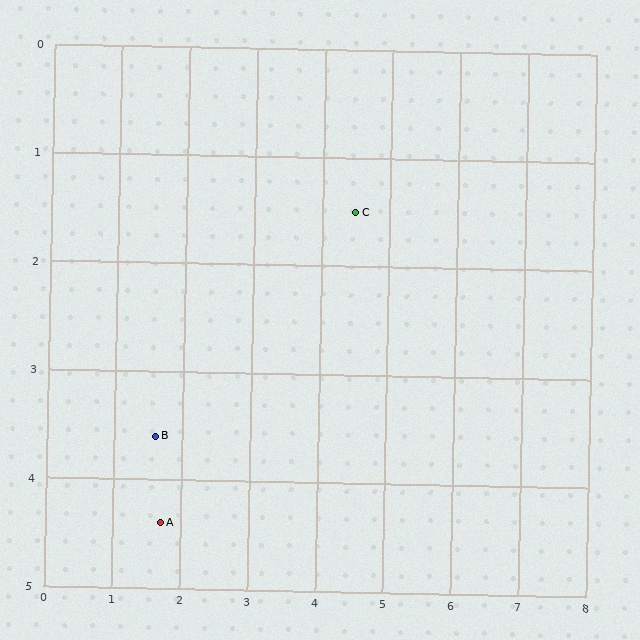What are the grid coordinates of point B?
Point B is at approximately (1.6, 3.6).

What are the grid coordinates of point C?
Point C is at approximately (4.5, 1.5).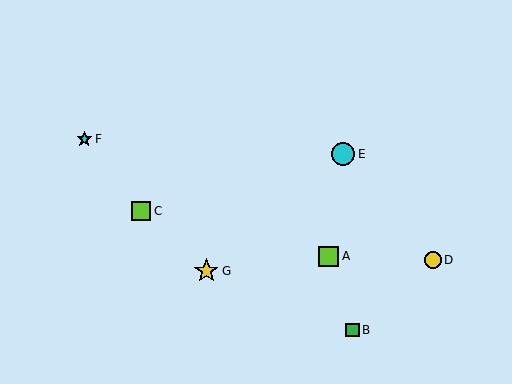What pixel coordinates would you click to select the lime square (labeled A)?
Click at (329, 256) to select the lime square A.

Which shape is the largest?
The yellow star (labeled G) is the largest.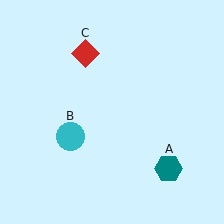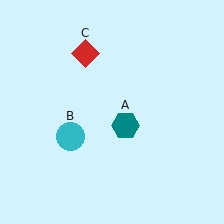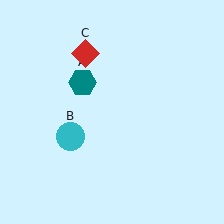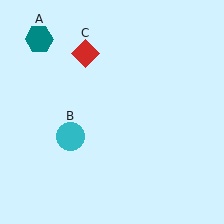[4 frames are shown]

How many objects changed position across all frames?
1 object changed position: teal hexagon (object A).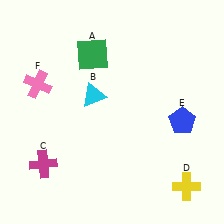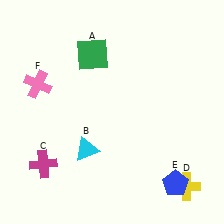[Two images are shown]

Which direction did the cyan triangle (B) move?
The cyan triangle (B) moved down.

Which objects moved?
The objects that moved are: the cyan triangle (B), the blue pentagon (E).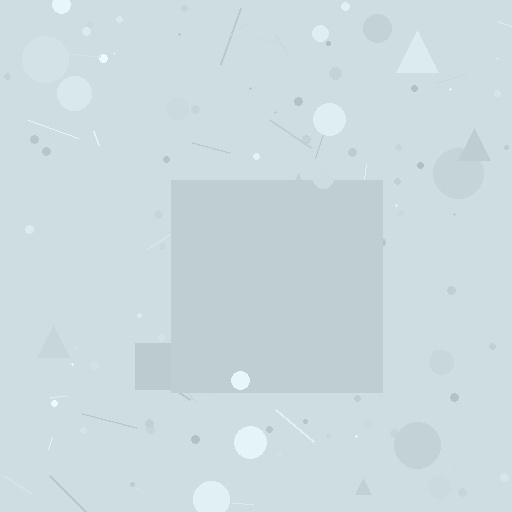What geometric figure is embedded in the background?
A square is embedded in the background.